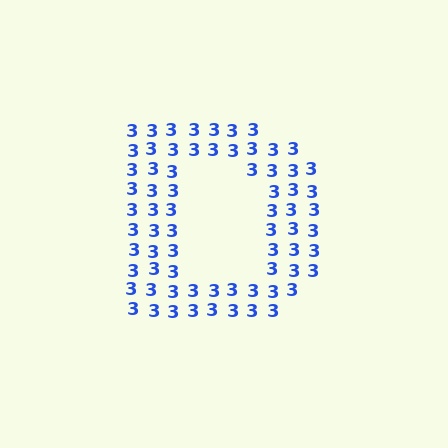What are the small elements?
The small elements are digit 3's.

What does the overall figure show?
The overall figure shows the letter D.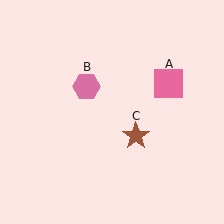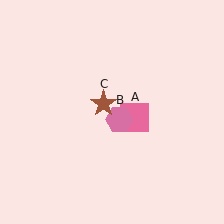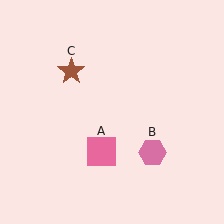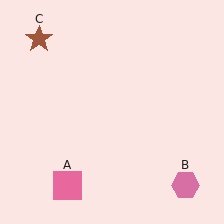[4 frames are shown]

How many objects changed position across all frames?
3 objects changed position: pink square (object A), pink hexagon (object B), brown star (object C).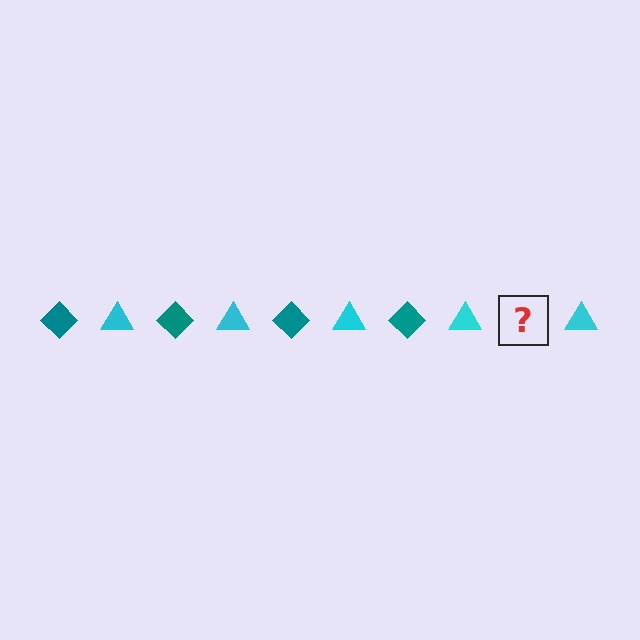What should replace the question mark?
The question mark should be replaced with a teal diamond.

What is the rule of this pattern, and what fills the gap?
The rule is that the pattern alternates between teal diamond and cyan triangle. The gap should be filled with a teal diamond.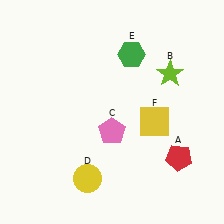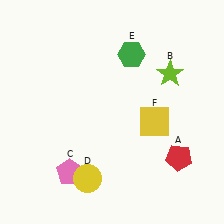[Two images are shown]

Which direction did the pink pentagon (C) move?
The pink pentagon (C) moved left.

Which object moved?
The pink pentagon (C) moved left.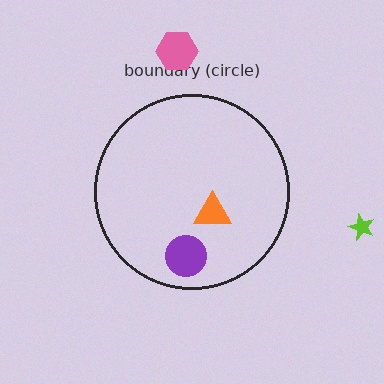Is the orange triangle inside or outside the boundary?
Inside.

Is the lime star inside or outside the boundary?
Outside.